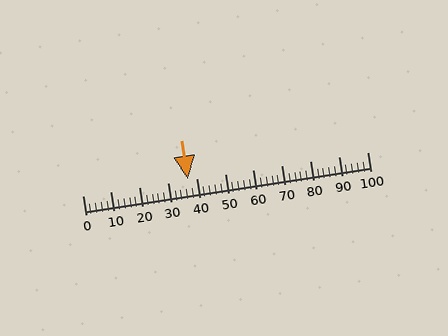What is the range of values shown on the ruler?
The ruler shows values from 0 to 100.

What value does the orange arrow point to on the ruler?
The orange arrow points to approximately 37.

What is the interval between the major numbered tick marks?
The major tick marks are spaced 10 units apart.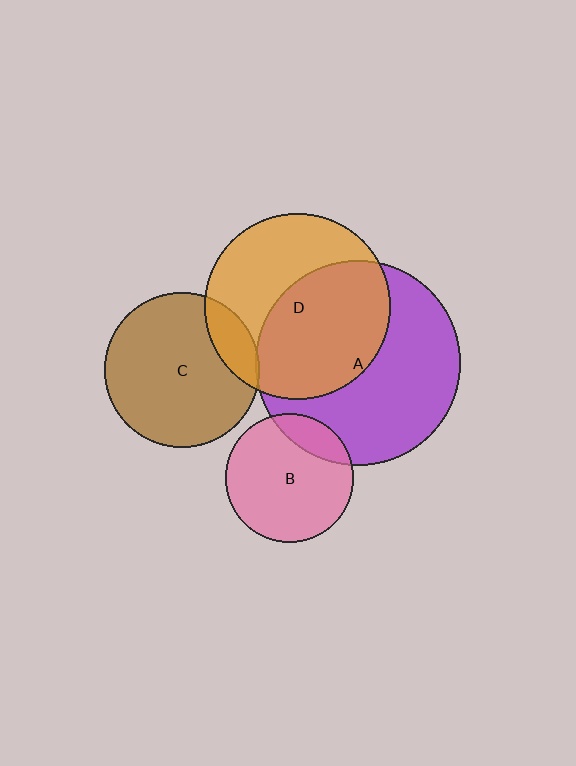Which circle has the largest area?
Circle A (purple).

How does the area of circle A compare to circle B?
Approximately 2.6 times.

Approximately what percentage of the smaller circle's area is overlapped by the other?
Approximately 5%.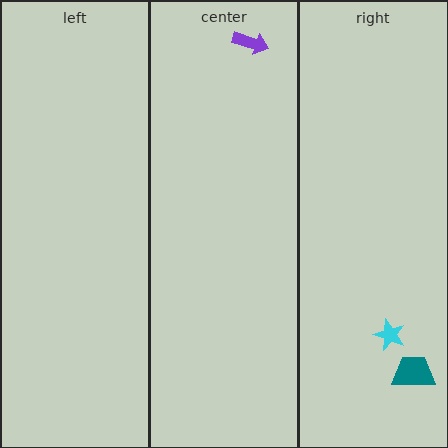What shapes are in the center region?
The purple arrow.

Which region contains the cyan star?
The right region.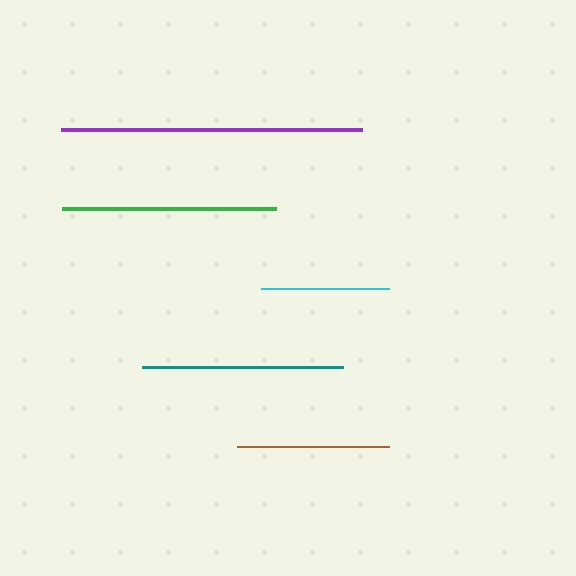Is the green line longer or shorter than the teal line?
The green line is longer than the teal line.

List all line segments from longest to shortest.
From longest to shortest: purple, green, teal, brown, cyan.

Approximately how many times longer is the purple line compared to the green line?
The purple line is approximately 1.4 times the length of the green line.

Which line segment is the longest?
The purple line is the longest at approximately 301 pixels.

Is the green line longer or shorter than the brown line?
The green line is longer than the brown line.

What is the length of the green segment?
The green segment is approximately 214 pixels long.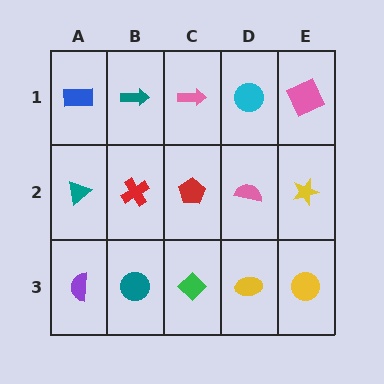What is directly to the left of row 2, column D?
A red pentagon.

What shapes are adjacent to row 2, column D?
A cyan circle (row 1, column D), a yellow ellipse (row 3, column D), a red pentagon (row 2, column C), a yellow star (row 2, column E).